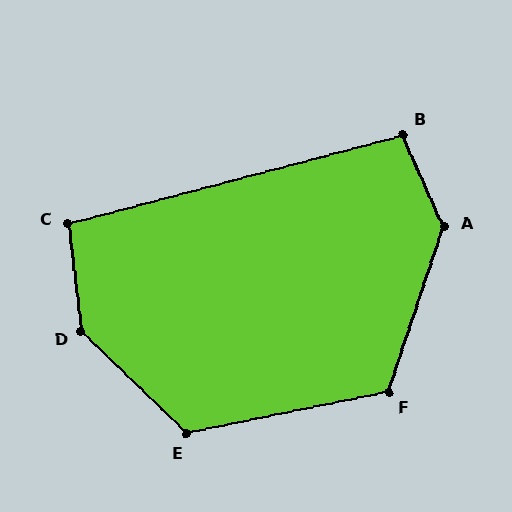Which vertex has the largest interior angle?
D, at approximately 141 degrees.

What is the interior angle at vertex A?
Approximately 137 degrees (obtuse).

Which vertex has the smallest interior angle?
C, at approximately 98 degrees.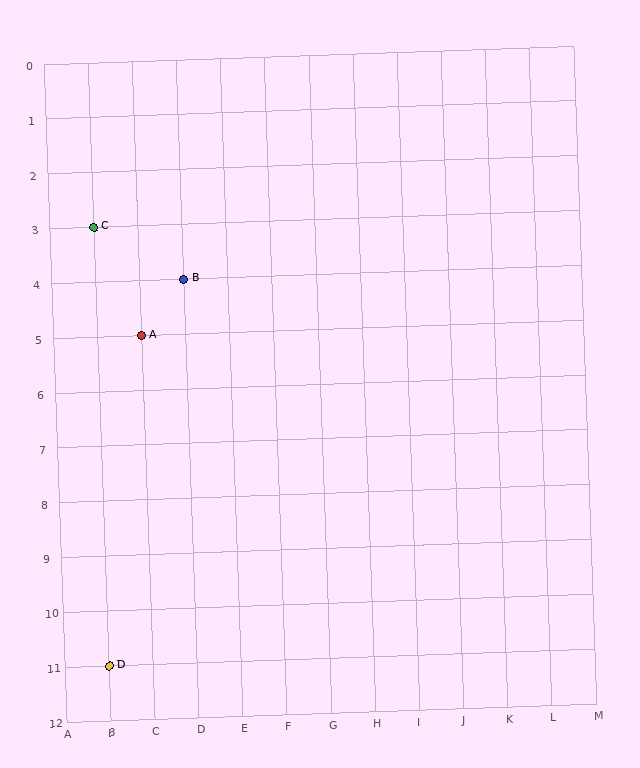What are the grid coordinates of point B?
Point B is at grid coordinates (D, 4).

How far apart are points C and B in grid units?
Points C and B are 2 columns and 1 row apart (about 2.2 grid units diagonally).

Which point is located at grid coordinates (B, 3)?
Point C is at (B, 3).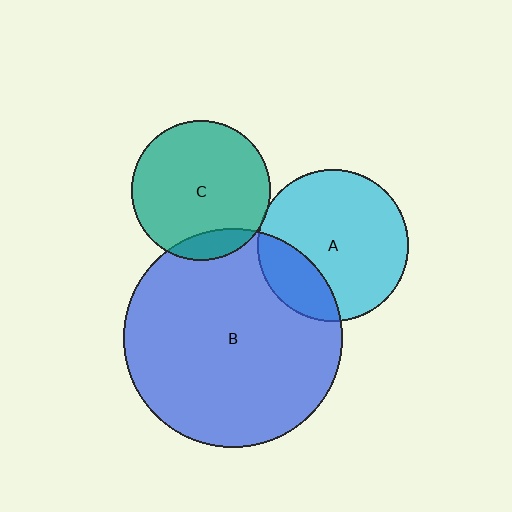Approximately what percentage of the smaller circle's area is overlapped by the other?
Approximately 25%.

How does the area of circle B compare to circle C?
Approximately 2.5 times.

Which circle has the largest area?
Circle B (blue).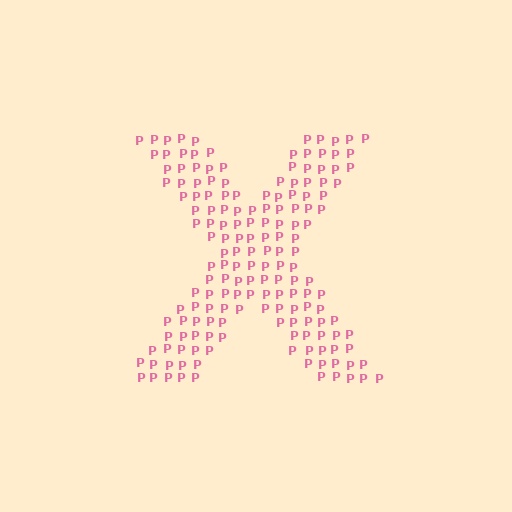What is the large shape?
The large shape is the letter X.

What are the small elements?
The small elements are letter P's.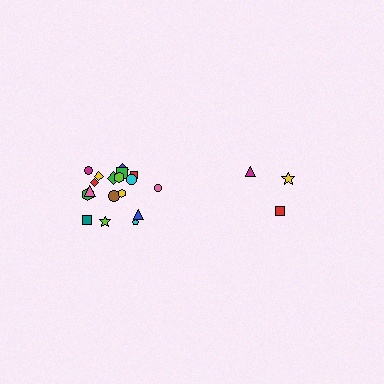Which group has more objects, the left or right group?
The left group.